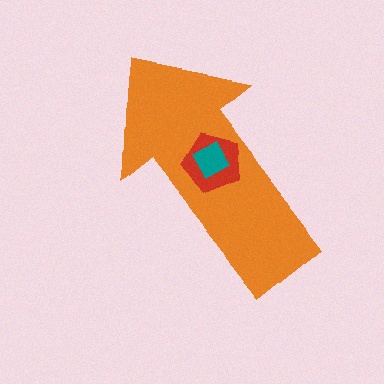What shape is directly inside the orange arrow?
The red pentagon.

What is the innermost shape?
The teal diamond.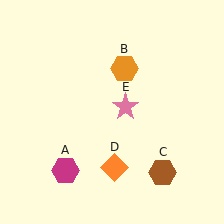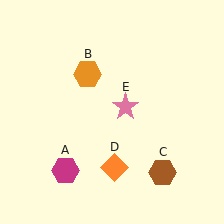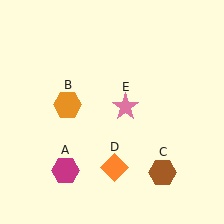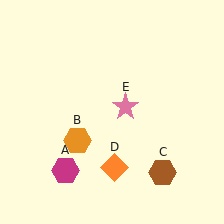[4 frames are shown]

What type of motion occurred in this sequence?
The orange hexagon (object B) rotated counterclockwise around the center of the scene.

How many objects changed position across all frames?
1 object changed position: orange hexagon (object B).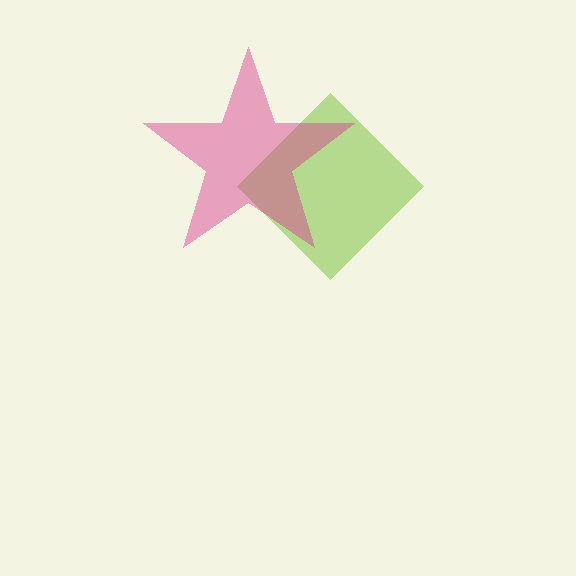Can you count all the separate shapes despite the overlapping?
Yes, there are 2 separate shapes.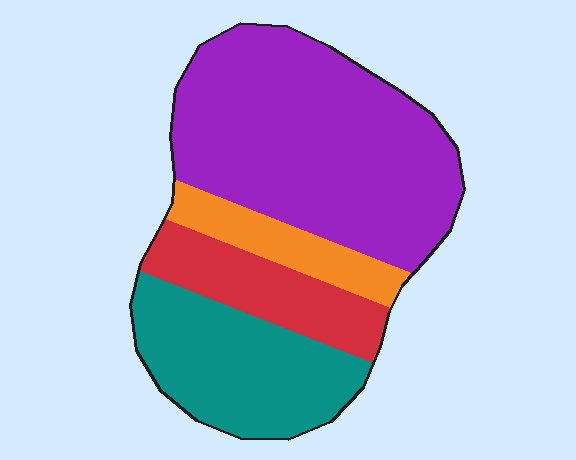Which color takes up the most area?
Purple, at roughly 50%.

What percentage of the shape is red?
Red takes up about one sixth (1/6) of the shape.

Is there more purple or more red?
Purple.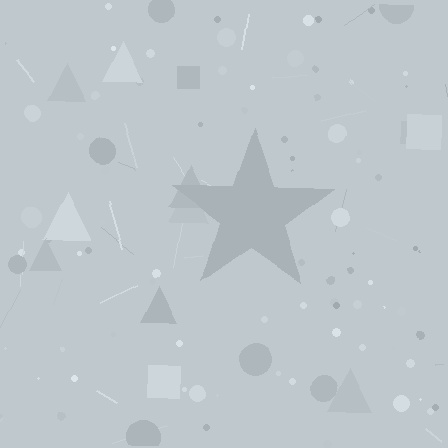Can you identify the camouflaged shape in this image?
The camouflaged shape is a star.